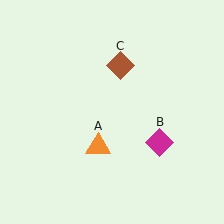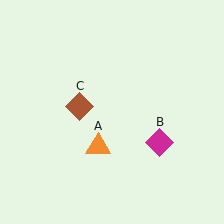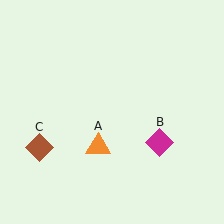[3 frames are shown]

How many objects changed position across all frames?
1 object changed position: brown diamond (object C).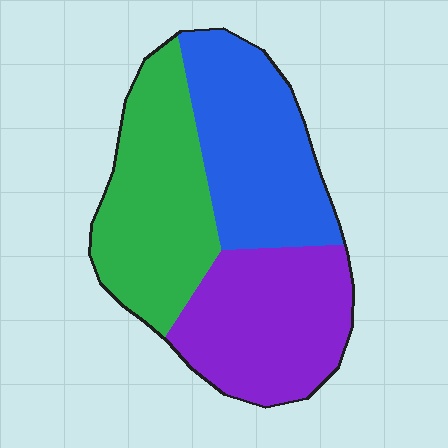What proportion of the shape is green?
Green takes up between a quarter and a half of the shape.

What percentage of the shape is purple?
Purple takes up about one third (1/3) of the shape.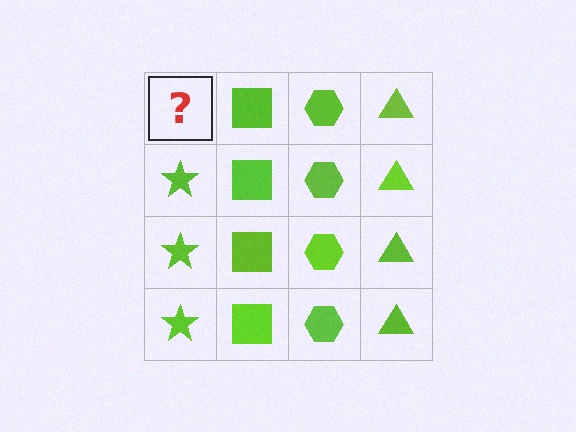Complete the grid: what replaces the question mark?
The question mark should be replaced with a lime star.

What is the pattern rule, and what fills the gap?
The rule is that each column has a consistent shape. The gap should be filled with a lime star.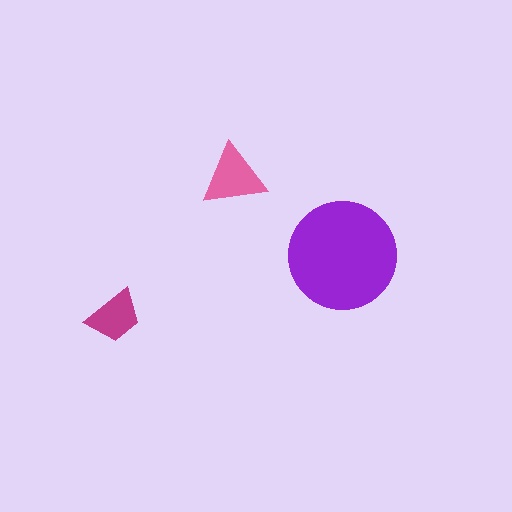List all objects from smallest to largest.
The magenta trapezoid, the pink triangle, the purple circle.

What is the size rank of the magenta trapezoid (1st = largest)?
3rd.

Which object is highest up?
The pink triangle is topmost.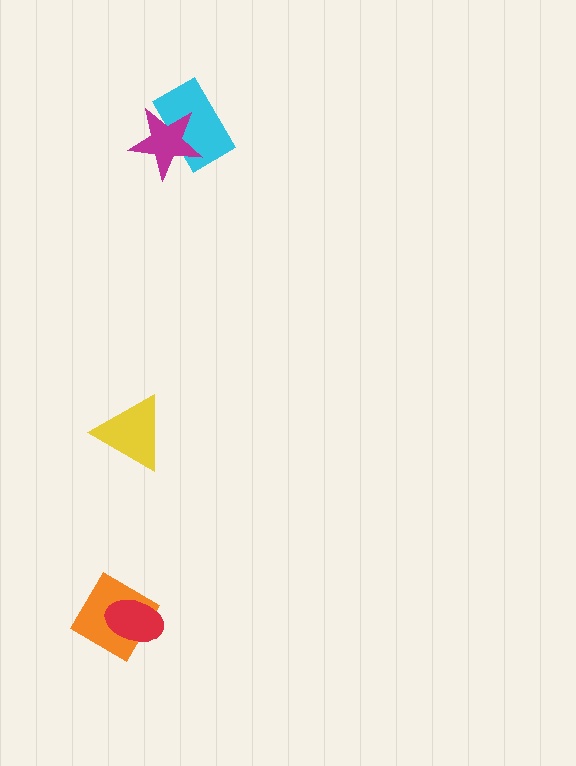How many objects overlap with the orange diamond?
1 object overlaps with the orange diamond.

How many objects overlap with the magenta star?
1 object overlaps with the magenta star.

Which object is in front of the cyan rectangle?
The magenta star is in front of the cyan rectangle.